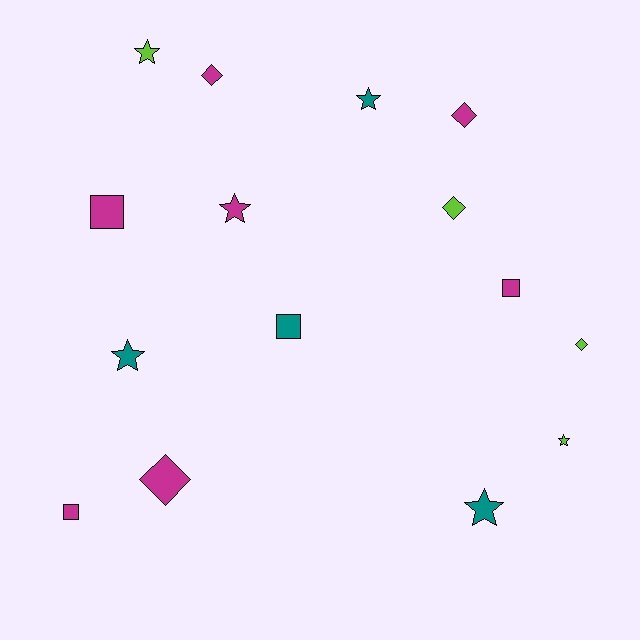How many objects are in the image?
There are 15 objects.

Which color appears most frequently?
Magenta, with 7 objects.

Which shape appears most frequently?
Star, with 6 objects.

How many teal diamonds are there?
There are no teal diamonds.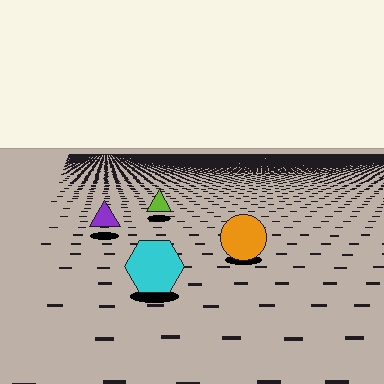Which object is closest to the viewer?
The cyan hexagon is closest. The texture marks near it are larger and more spread out.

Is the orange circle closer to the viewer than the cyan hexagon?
No. The cyan hexagon is closer — you can tell from the texture gradient: the ground texture is coarser near it.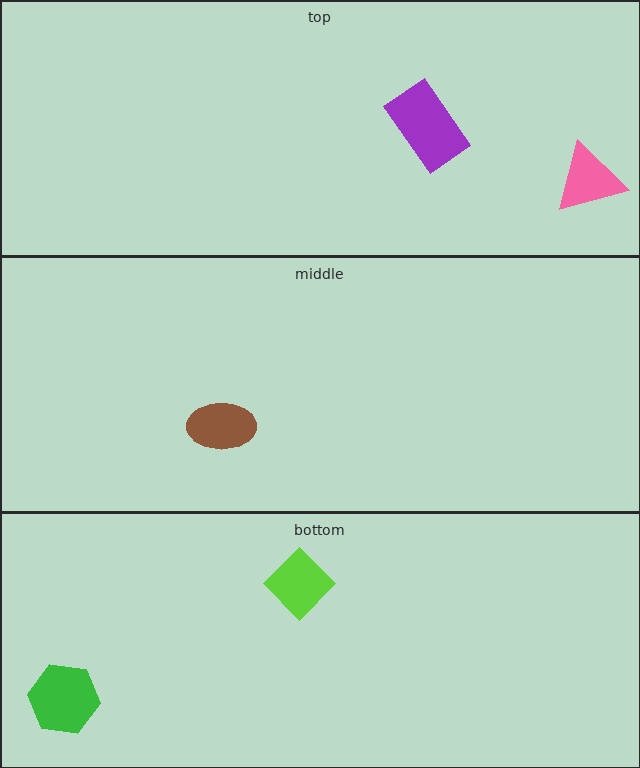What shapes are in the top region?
The purple rectangle, the pink triangle.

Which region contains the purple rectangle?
The top region.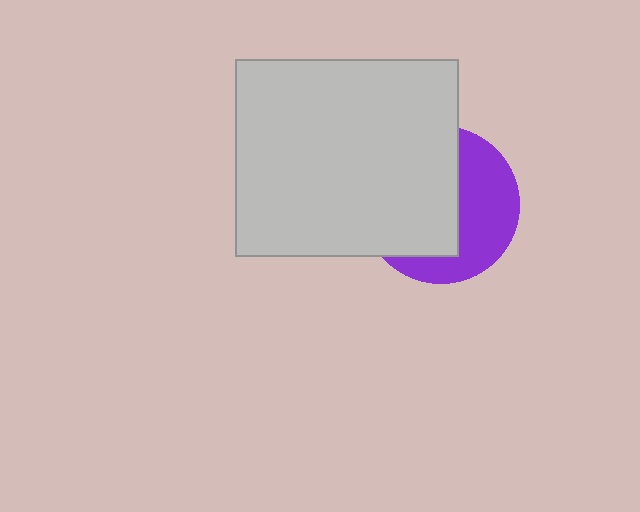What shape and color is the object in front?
The object in front is a light gray rectangle.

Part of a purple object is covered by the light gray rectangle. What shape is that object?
It is a circle.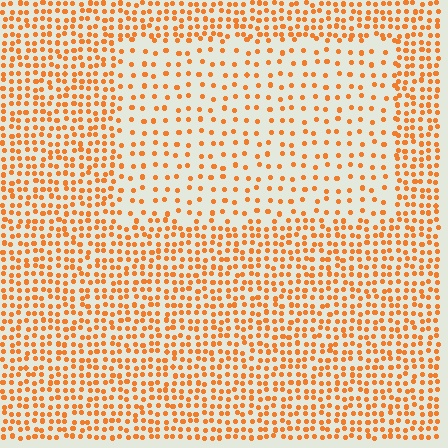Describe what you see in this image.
The image contains small orange elements arranged at two different densities. A rectangle-shaped region is visible where the elements are less densely packed than the surrounding area.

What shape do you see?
I see a rectangle.